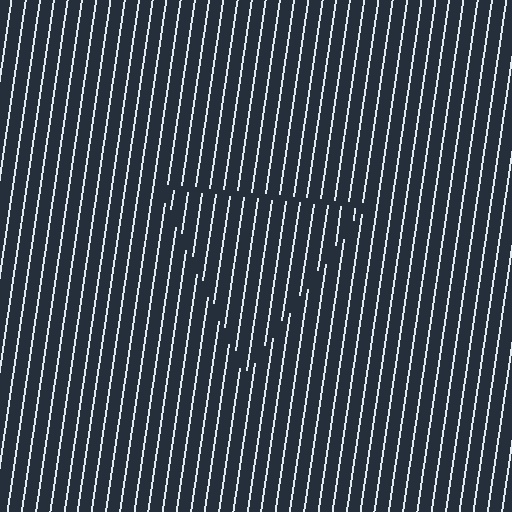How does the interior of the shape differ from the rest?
The interior of the shape contains the same grating, shifted by half a period — the contour is defined by the phase discontinuity where line-ends from the inner and outer gratings abut.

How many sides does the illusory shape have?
3 sides — the line-ends trace a triangle.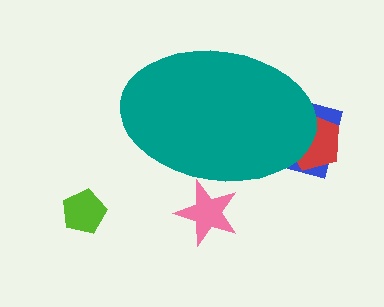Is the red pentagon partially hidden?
Yes, the red pentagon is partially hidden behind the teal ellipse.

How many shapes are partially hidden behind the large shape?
3 shapes are partially hidden.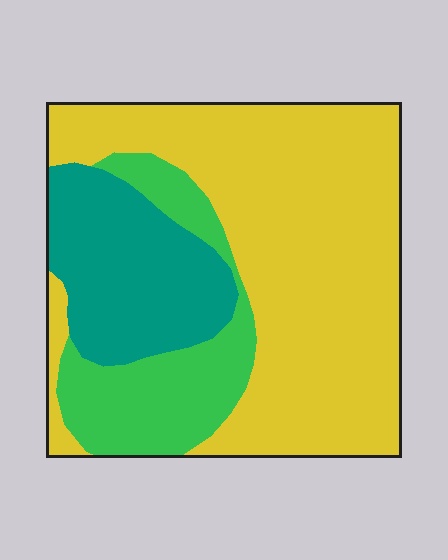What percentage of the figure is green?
Green covers around 20% of the figure.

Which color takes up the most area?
Yellow, at roughly 60%.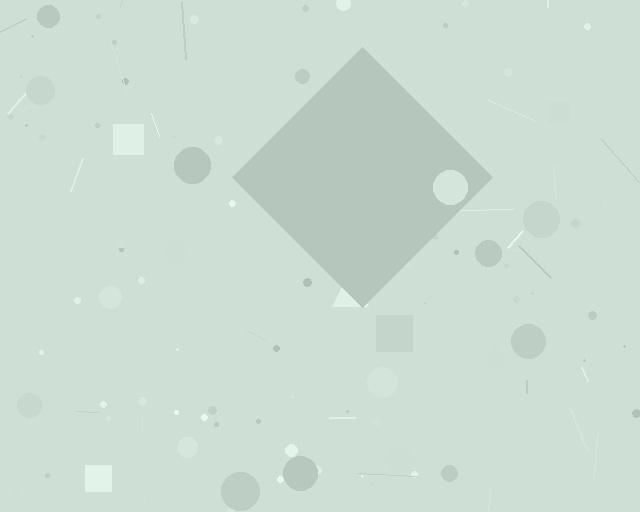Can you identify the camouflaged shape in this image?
The camouflaged shape is a diamond.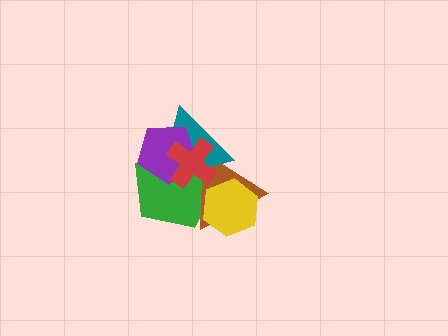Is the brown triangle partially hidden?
Yes, it is partially covered by another shape.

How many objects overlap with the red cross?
4 objects overlap with the red cross.